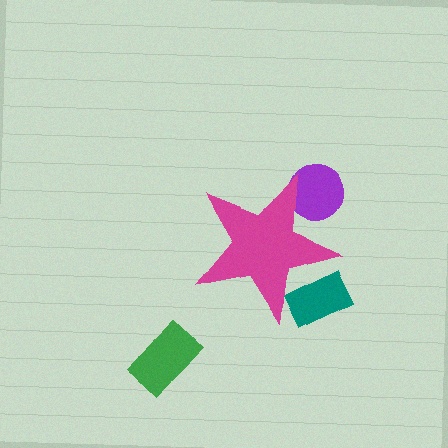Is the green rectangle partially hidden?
No, the green rectangle is fully visible.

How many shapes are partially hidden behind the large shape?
2 shapes are partially hidden.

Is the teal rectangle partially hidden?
Yes, the teal rectangle is partially hidden behind the magenta star.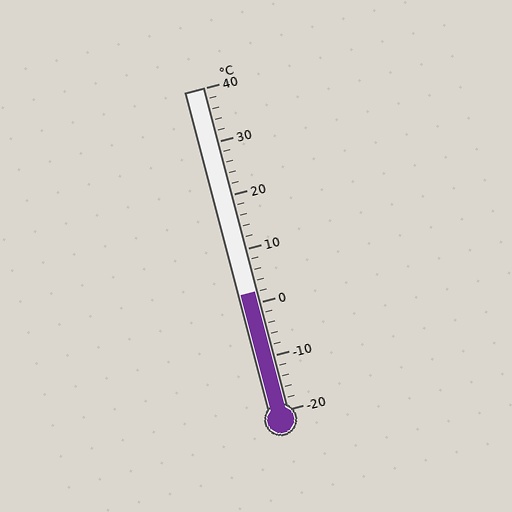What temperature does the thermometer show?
The thermometer shows approximately 2°C.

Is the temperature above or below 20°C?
The temperature is below 20°C.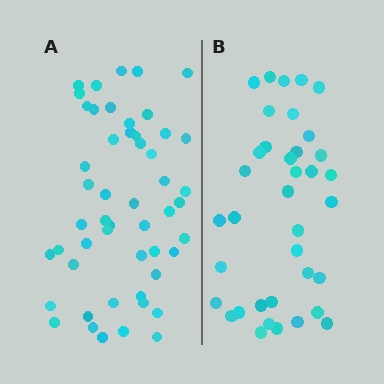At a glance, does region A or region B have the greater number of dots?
Region A (the left region) has more dots.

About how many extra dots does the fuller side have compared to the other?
Region A has approximately 15 more dots than region B.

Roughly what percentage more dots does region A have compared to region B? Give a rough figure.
About 40% more.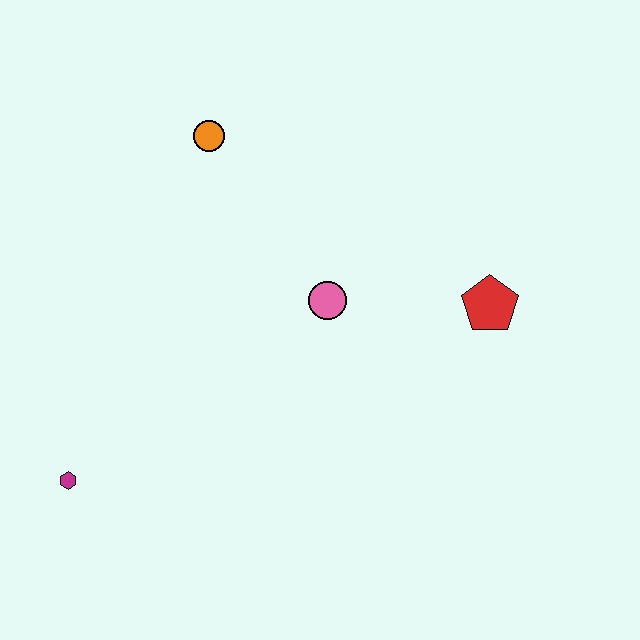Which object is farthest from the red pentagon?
The magenta hexagon is farthest from the red pentagon.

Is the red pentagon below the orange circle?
Yes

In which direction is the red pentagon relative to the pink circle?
The red pentagon is to the right of the pink circle.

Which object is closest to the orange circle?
The pink circle is closest to the orange circle.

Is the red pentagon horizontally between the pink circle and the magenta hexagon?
No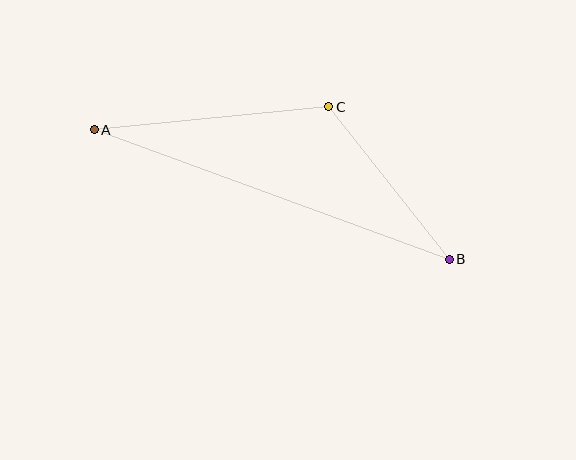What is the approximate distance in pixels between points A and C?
The distance between A and C is approximately 236 pixels.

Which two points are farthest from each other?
Points A and B are farthest from each other.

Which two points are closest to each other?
Points B and C are closest to each other.